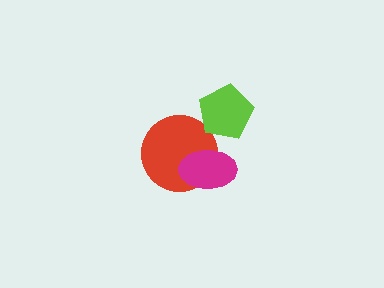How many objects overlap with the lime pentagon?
0 objects overlap with the lime pentagon.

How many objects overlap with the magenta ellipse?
1 object overlaps with the magenta ellipse.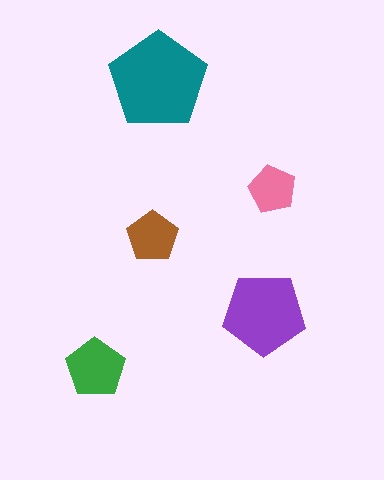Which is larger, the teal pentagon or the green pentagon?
The teal one.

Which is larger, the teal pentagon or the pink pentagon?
The teal one.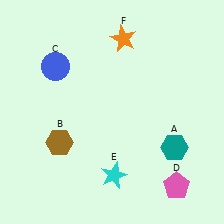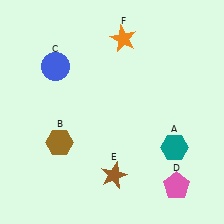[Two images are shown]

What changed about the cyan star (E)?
In Image 1, E is cyan. In Image 2, it changed to brown.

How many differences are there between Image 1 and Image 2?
There is 1 difference between the two images.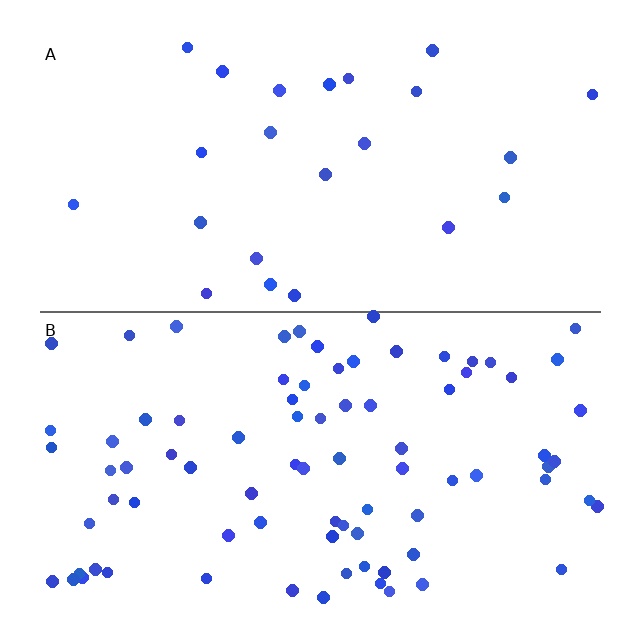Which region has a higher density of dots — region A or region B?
B (the bottom).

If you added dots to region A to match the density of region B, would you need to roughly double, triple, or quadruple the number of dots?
Approximately triple.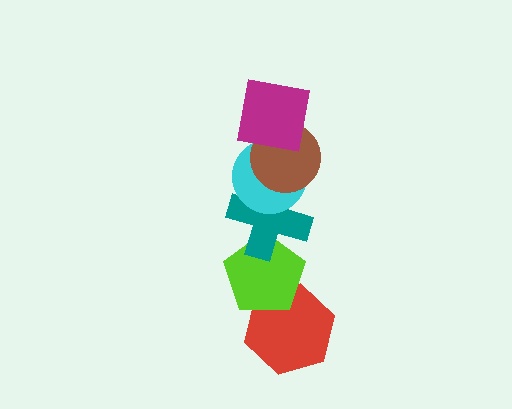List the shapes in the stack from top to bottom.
From top to bottom: the magenta square, the brown circle, the cyan circle, the teal cross, the lime pentagon, the red hexagon.